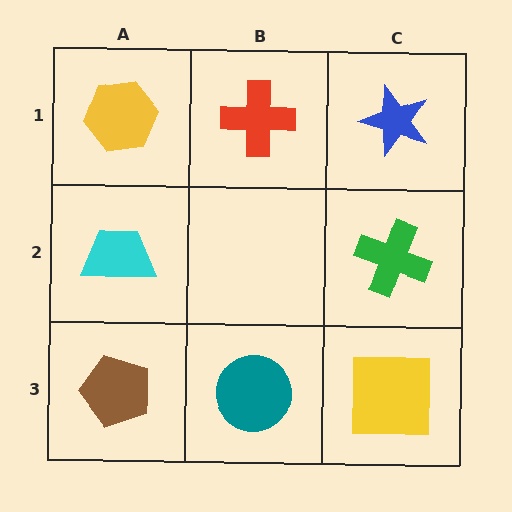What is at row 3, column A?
A brown pentagon.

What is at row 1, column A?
A yellow hexagon.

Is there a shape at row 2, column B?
No, that cell is empty.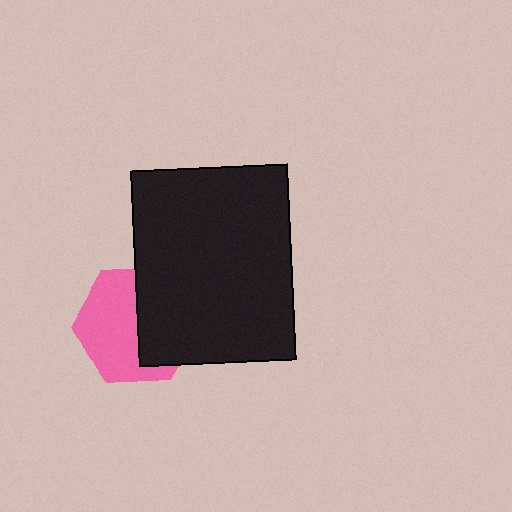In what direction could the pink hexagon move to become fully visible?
The pink hexagon could move left. That would shift it out from behind the black rectangle entirely.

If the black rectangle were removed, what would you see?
You would see the complete pink hexagon.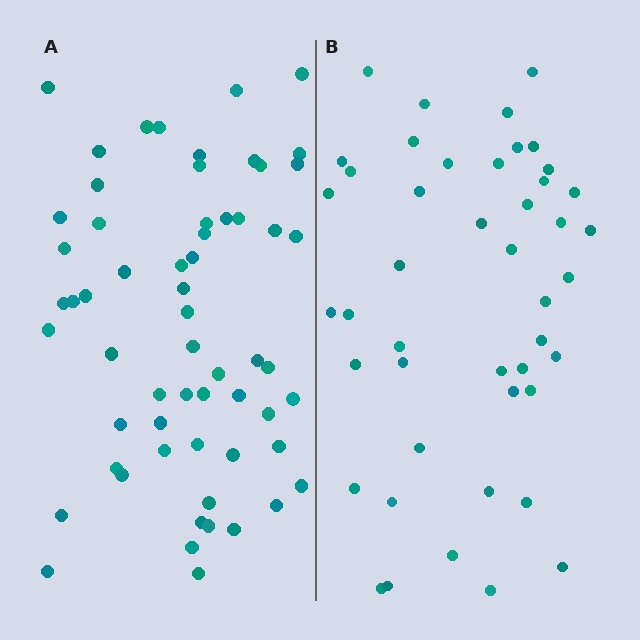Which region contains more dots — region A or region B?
Region A (the left region) has more dots.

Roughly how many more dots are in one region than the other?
Region A has approximately 15 more dots than region B.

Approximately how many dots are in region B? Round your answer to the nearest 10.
About 40 dots. (The exact count is 45, which rounds to 40.)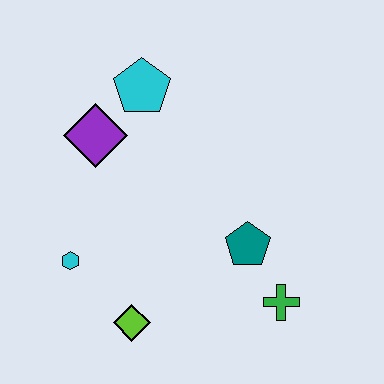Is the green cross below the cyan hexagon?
Yes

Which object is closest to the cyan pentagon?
The purple diamond is closest to the cyan pentagon.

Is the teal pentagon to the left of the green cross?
Yes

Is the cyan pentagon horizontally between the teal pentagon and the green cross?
No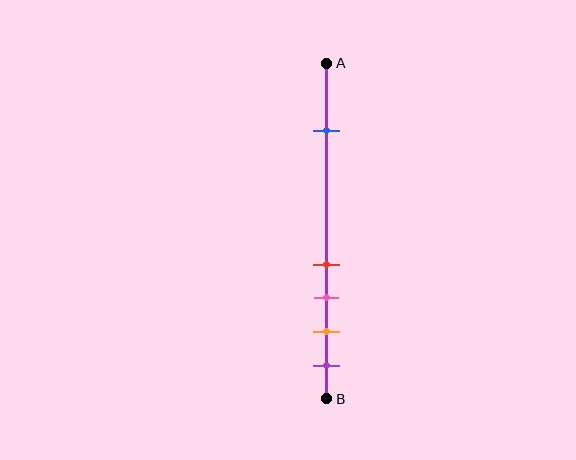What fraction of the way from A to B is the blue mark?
The blue mark is approximately 20% (0.2) of the way from A to B.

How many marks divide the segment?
There are 5 marks dividing the segment.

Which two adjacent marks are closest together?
The red and pink marks are the closest adjacent pair.